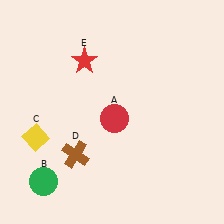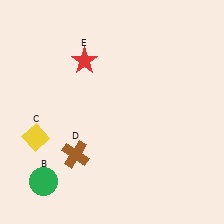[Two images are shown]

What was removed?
The red circle (A) was removed in Image 2.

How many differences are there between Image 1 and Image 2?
There is 1 difference between the two images.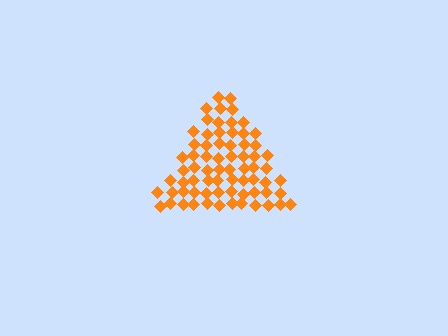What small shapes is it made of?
It is made of small diamonds.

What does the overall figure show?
The overall figure shows a triangle.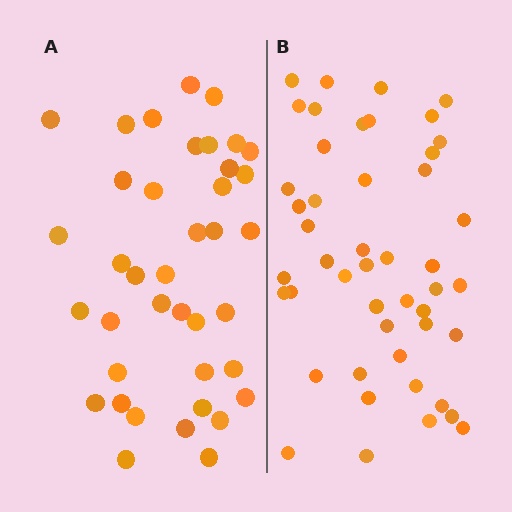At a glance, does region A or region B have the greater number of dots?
Region B (the right region) has more dots.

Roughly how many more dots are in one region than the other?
Region B has roughly 8 or so more dots than region A.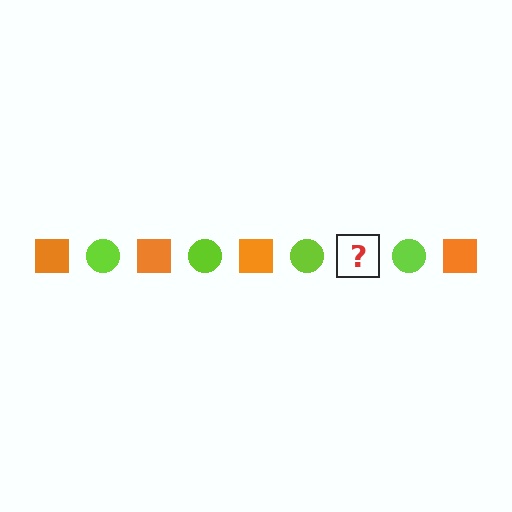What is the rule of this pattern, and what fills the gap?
The rule is that the pattern alternates between orange square and lime circle. The gap should be filled with an orange square.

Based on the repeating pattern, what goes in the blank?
The blank should be an orange square.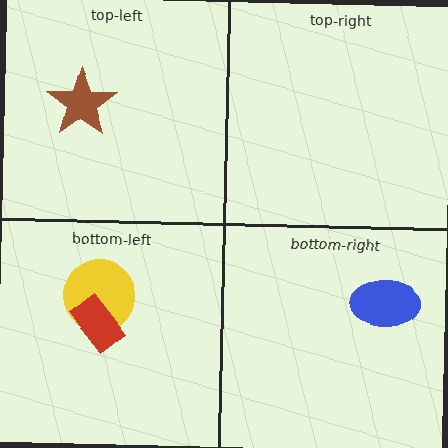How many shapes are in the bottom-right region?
1.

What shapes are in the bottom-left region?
The yellow circle, the red rectangle.